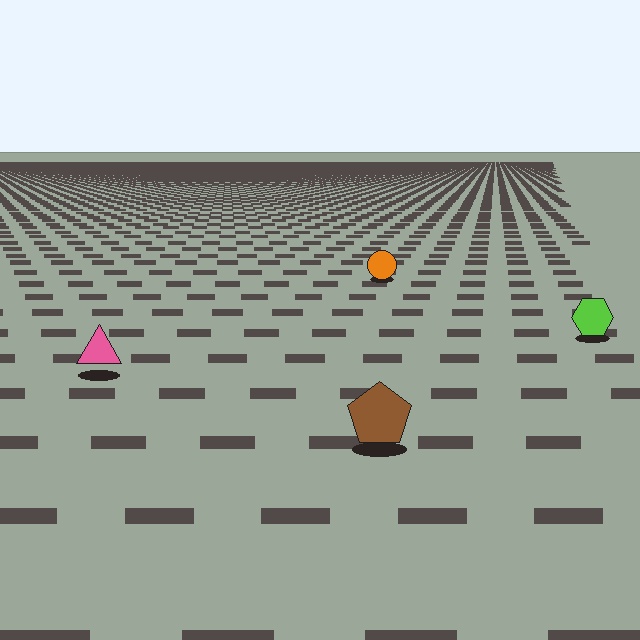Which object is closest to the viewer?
The brown pentagon is closest. The texture marks near it are larger and more spread out.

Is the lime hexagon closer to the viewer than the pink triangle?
No. The pink triangle is closer — you can tell from the texture gradient: the ground texture is coarser near it.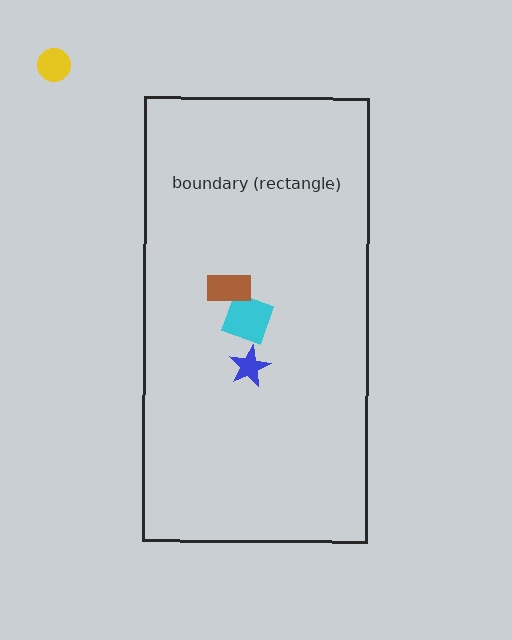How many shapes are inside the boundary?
3 inside, 1 outside.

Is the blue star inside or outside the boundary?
Inside.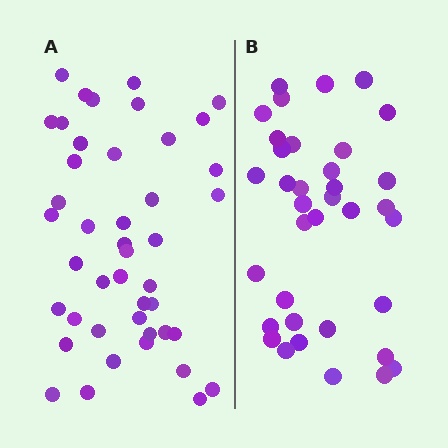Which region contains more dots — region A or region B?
Region A (the left region) has more dots.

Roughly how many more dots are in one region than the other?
Region A has roughly 8 or so more dots than region B.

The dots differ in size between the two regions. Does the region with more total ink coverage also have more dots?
No. Region B has more total ink coverage because its dots are larger, but region A actually contains more individual dots. Total area can be misleading — the number of items is what matters here.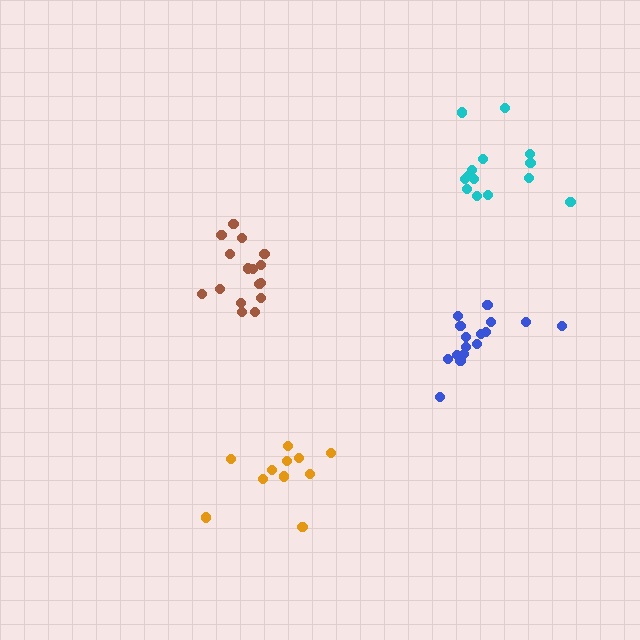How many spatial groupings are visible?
There are 4 spatial groupings.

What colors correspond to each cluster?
The clusters are colored: brown, orange, cyan, blue.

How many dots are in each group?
Group 1: 16 dots, Group 2: 11 dots, Group 3: 14 dots, Group 4: 16 dots (57 total).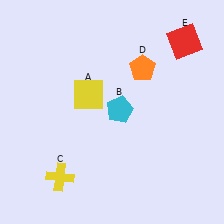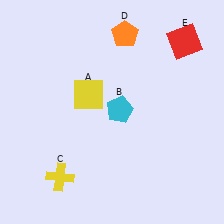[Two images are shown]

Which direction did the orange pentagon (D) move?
The orange pentagon (D) moved up.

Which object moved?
The orange pentagon (D) moved up.